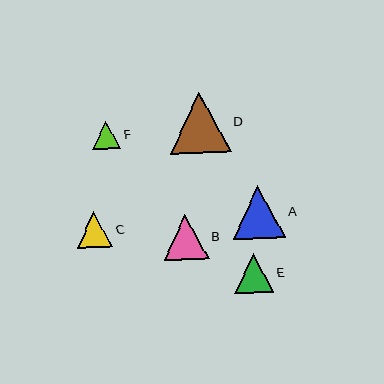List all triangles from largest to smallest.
From largest to smallest: D, A, B, E, C, F.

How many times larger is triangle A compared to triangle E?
Triangle A is approximately 1.3 times the size of triangle E.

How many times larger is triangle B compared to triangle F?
Triangle B is approximately 1.6 times the size of triangle F.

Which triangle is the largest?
Triangle D is the largest with a size of approximately 61 pixels.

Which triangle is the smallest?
Triangle F is the smallest with a size of approximately 28 pixels.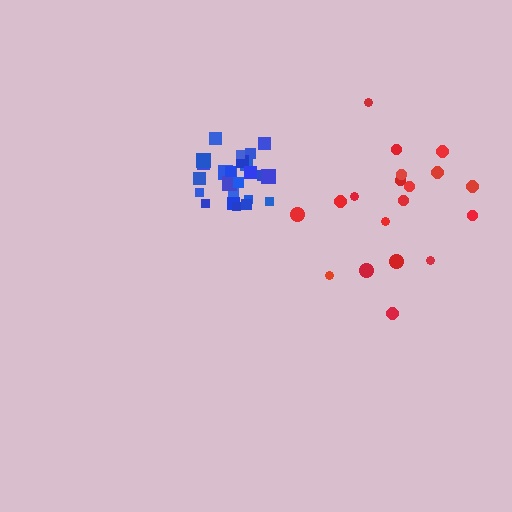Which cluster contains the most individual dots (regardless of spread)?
Blue (26).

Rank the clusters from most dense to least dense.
blue, red.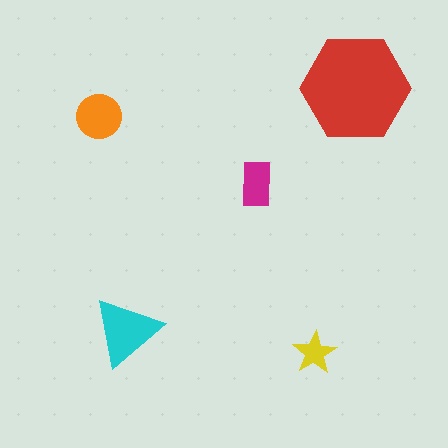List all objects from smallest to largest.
The yellow star, the magenta rectangle, the orange circle, the cyan triangle, the red hexagon.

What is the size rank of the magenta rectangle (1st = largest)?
4th.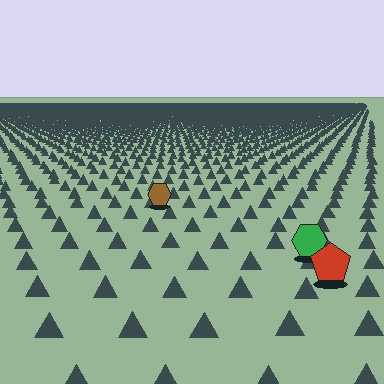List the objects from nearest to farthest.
From nearest to farthest: the red pentagon, the green hexagon, the brown hexagon.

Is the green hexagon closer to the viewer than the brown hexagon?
Yes. The green hexagon is closer — you can tell from the texture gradient: the ground texture is coarser near it.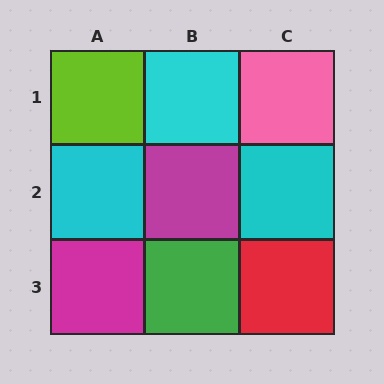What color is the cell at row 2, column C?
Cyan.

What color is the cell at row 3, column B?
Green.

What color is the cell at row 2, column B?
Magenta.